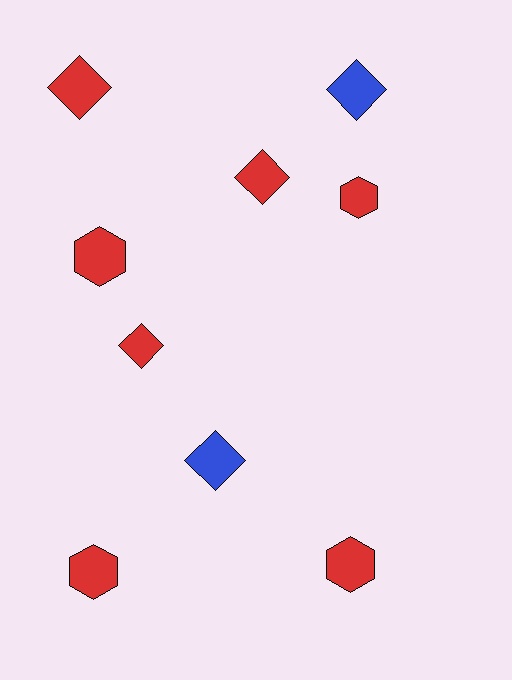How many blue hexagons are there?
There are no blue hexagons.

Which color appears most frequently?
Red, with 7 objects.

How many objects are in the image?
There are 9 objects.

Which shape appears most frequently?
Diamond, with 5 objects.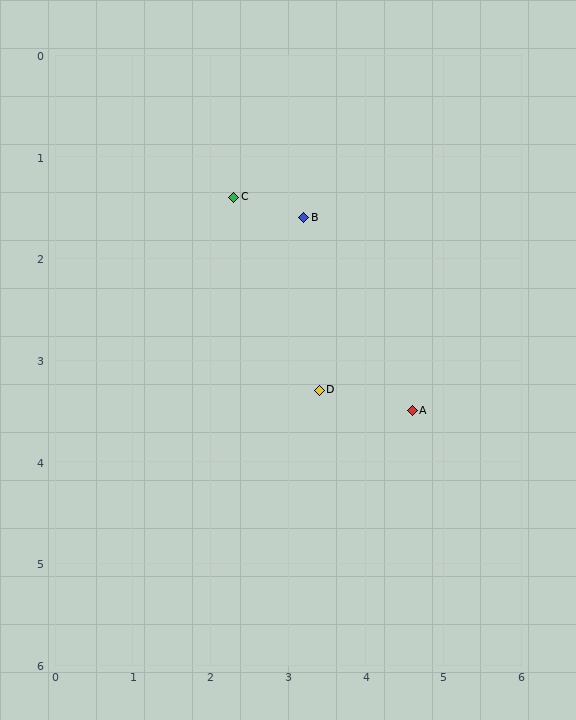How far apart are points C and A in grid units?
Points C and A are about 3.1 grid units apart.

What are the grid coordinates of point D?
Point D is at approximately (3.4, 3.3).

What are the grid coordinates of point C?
Point C is at approximately (2.3, 1.4).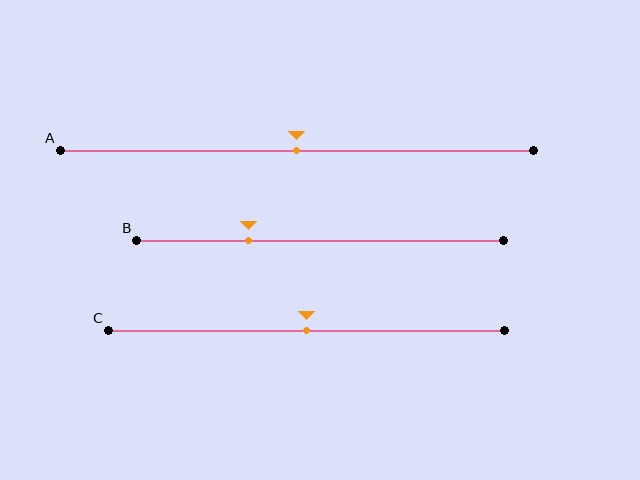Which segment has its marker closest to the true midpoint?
Segment A has its marker closest to the true midpoint.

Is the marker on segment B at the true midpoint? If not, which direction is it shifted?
No, the marker on segment B is shifted to the left by about 19% of the segment length.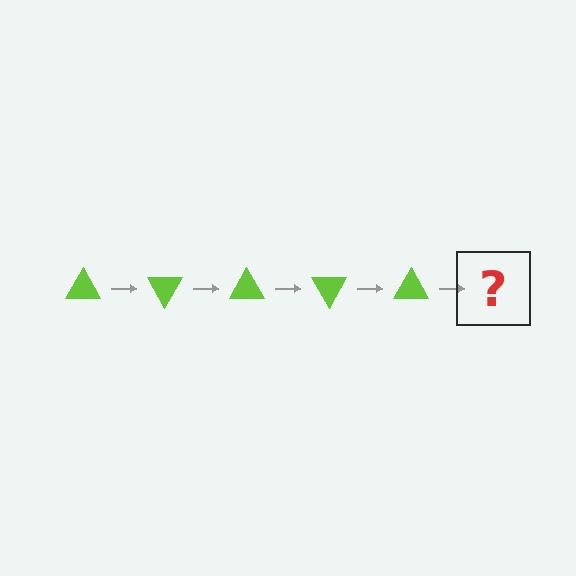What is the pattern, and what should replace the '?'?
The pattern is that the triangle rotates 60 degrees each step. The '?' should be a lime triangle rotated 300 degrees.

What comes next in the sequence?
The next element should be a lime triangle rotated 300 degrees.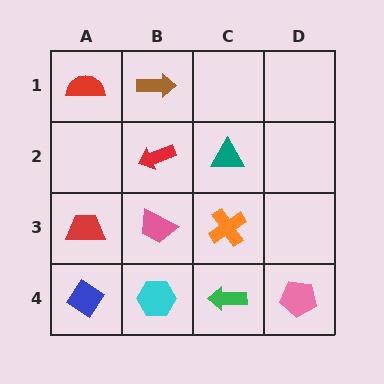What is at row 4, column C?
A green arrow.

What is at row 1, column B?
A brown arrow.